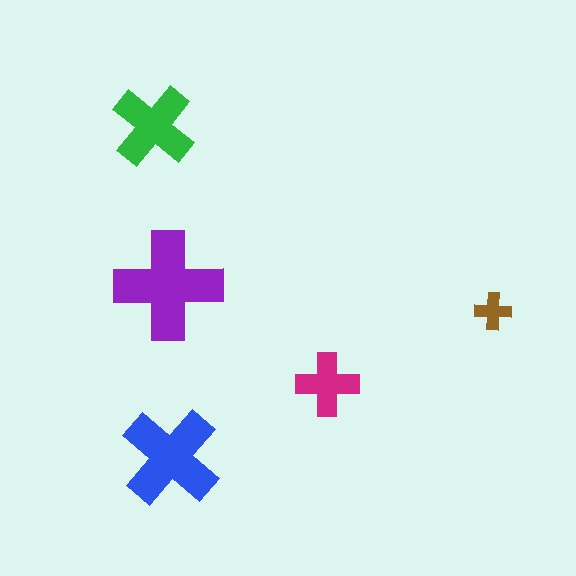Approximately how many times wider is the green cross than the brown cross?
About 2.5 times wider.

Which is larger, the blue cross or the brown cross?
The blue one.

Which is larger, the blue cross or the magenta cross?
The blue one.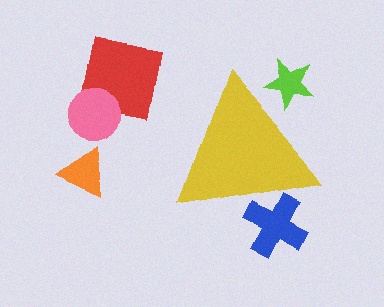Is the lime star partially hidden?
Yes, the lime star is partially hidden behind the yellow triangle.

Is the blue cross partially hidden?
Yes, the blue cross is partially hidden behind the yellow triangle.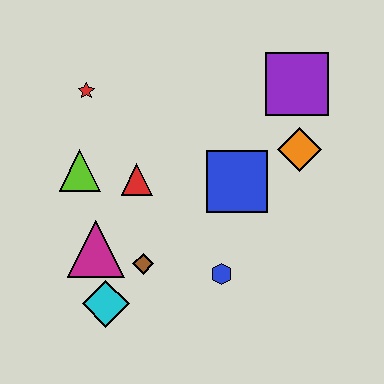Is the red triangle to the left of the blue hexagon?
Yes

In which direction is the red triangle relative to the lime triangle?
The red triangle is to the right of the lime triangle.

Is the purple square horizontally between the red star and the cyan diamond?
No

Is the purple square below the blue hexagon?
No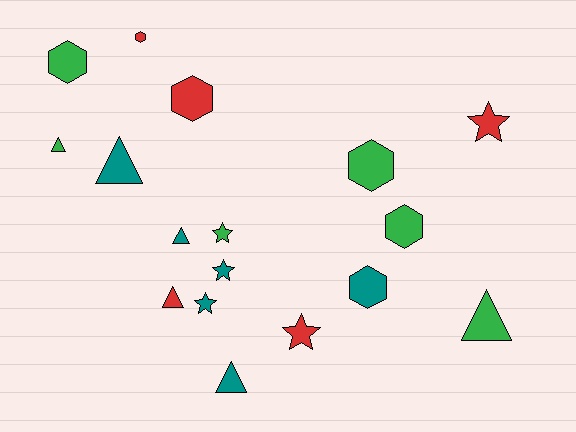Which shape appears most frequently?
Triangle, with 6 objects.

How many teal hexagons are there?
There is 1 teal hexagon.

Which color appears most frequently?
Teal, with 6 objects.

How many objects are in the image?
There are 17 objects.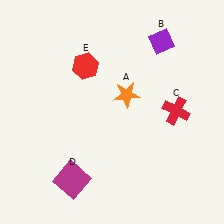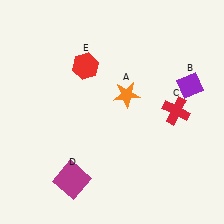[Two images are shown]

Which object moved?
The purple diamond (B) moved down.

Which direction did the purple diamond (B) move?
The purple diamond (B) moved down.